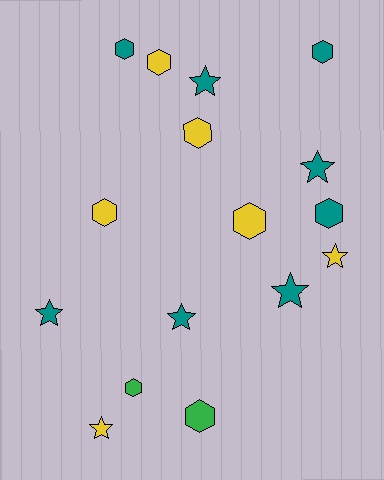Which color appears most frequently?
Teal, with 8 objects.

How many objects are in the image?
There are 16 objects.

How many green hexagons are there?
There are 2 green hexagons.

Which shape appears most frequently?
Hexagon, with 9 objects.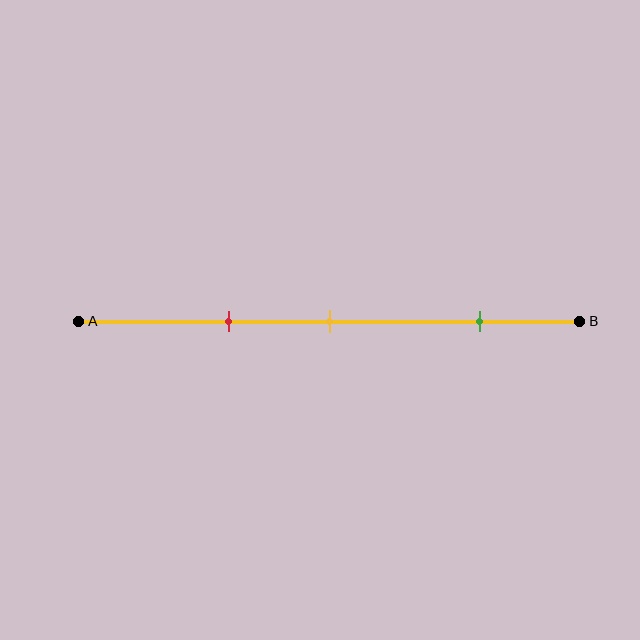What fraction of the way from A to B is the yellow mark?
The yellow mark is approximately 50% (0.5) of the way from A to B.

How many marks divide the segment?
There are 3 marks dividing the segment.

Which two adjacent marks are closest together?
The red and yellow marks are the closest adjacent pair.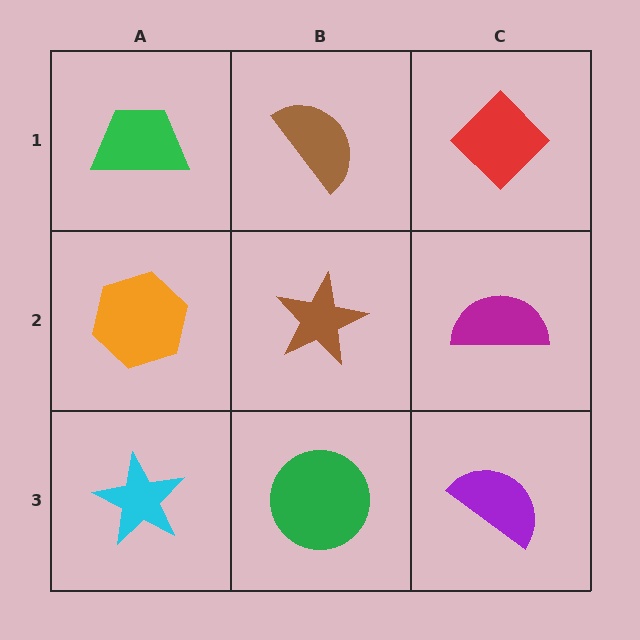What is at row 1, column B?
A brown semicircle.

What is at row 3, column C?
A purple semicircle.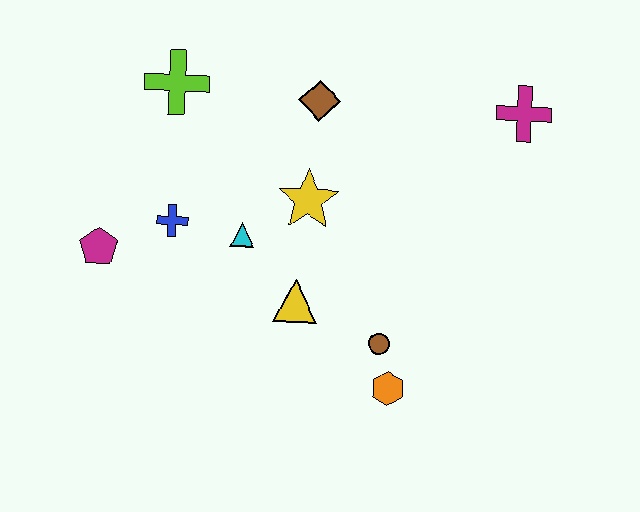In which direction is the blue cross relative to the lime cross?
The blue cross is below the lime cross.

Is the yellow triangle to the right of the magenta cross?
No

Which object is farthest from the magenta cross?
The magenta pentagon is farthest from the magenta cross.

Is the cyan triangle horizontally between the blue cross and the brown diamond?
Yes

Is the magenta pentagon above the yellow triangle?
Yes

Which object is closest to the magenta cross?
The brown diamond is closest to the magenta cross.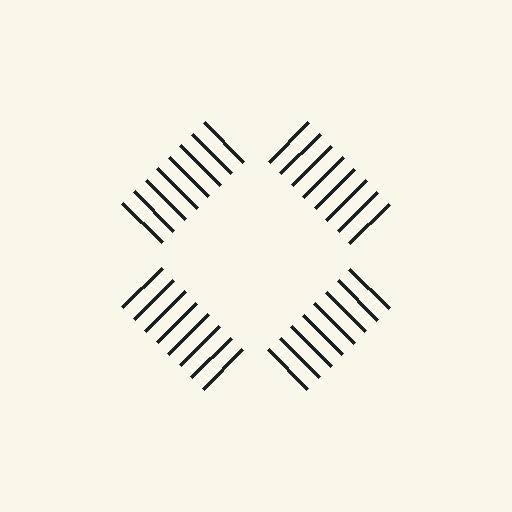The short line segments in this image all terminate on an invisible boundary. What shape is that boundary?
An illusory square — the line segments terminate on its edges but no continuous stroke is drawn.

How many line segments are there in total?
32 — 8 along each of the 4 edges.